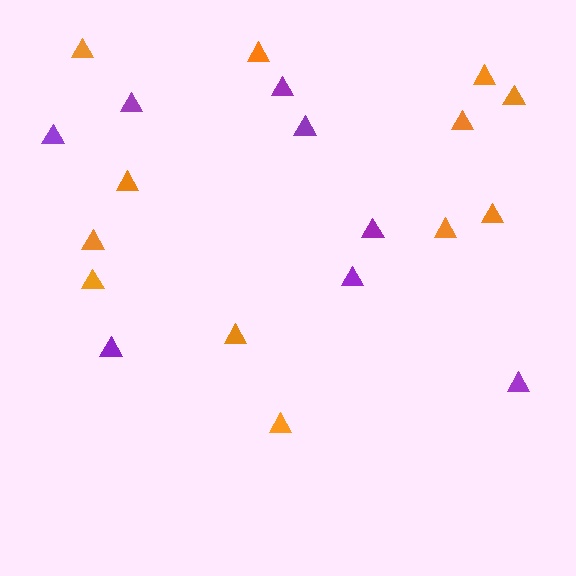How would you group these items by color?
There are 2 groups: one group of purple triangles (8) and one group of orange triangles (12).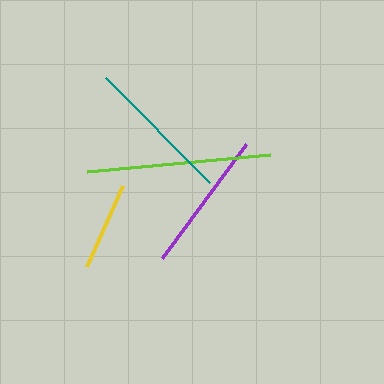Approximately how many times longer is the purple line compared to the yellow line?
The purple line is approximately 1.6 times the length of the yellow line.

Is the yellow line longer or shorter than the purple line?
The purple line is longer than the yellow line.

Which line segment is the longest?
The lime line is the longest at approximately 183 pixels.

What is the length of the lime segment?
The lime segment is approximately 183 pixels long.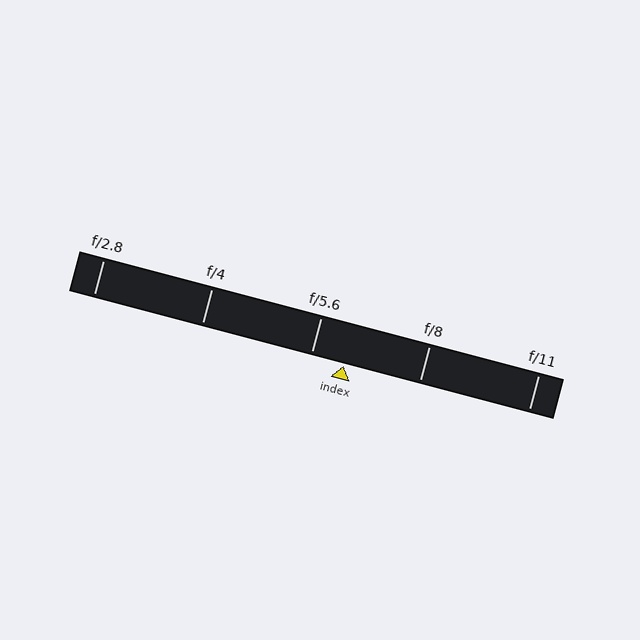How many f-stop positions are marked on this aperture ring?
There are 5 f-stop positions marked.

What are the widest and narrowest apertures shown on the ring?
The widest aperture shown is f/2.8 and the narrowest is f/11.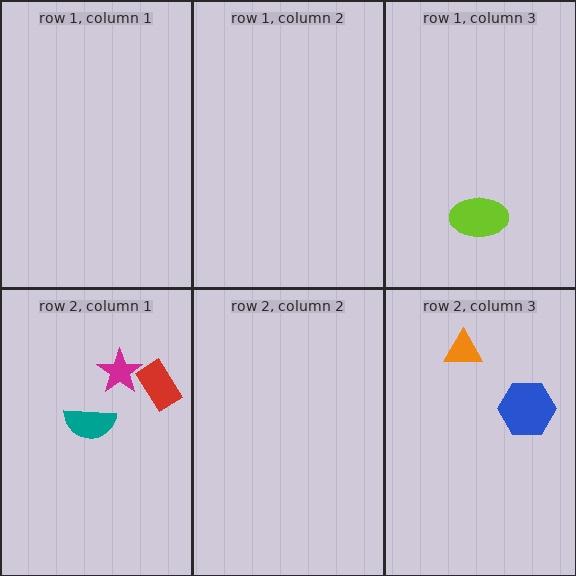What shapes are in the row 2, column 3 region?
The orange triangle, the blue hexagon.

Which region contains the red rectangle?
The row 2, column 1 region.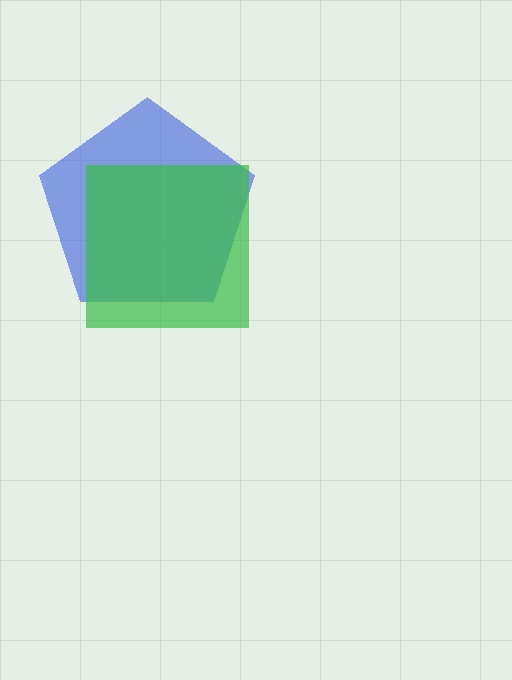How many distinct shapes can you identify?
There are 2 distinct shapes: a blue pentagon, a green square.